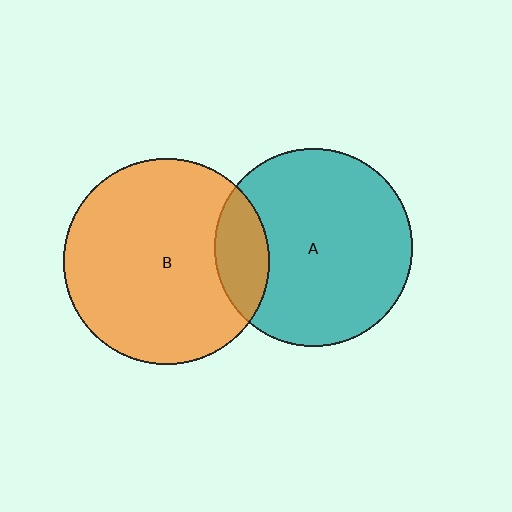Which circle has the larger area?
Circle B (orange).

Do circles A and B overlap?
Yes.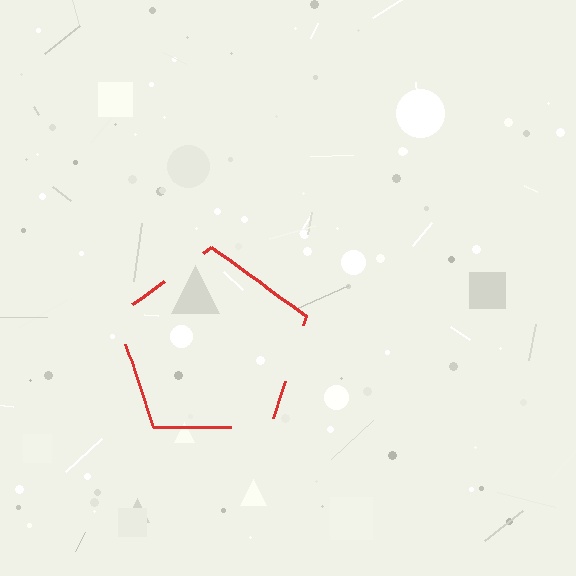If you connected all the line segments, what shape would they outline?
They would outline a pentagon.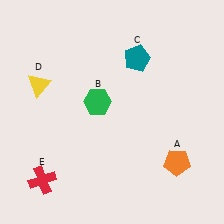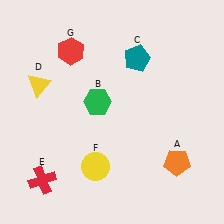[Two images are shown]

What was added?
A yellow circle (F), a red hexagon (G) were added in Image 2.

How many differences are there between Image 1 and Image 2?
There are 2 differences between the two images.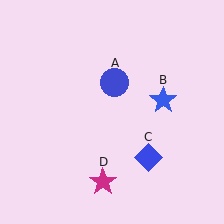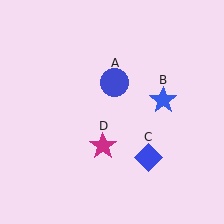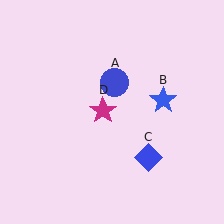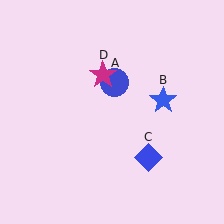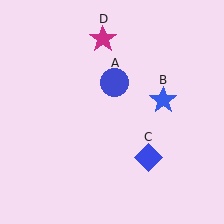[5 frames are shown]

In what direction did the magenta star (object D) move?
The magenta star (object D) moved up.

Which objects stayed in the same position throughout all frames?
Blue circle (object A) and blue star (object B) and blue diamond (object C) remained stationary.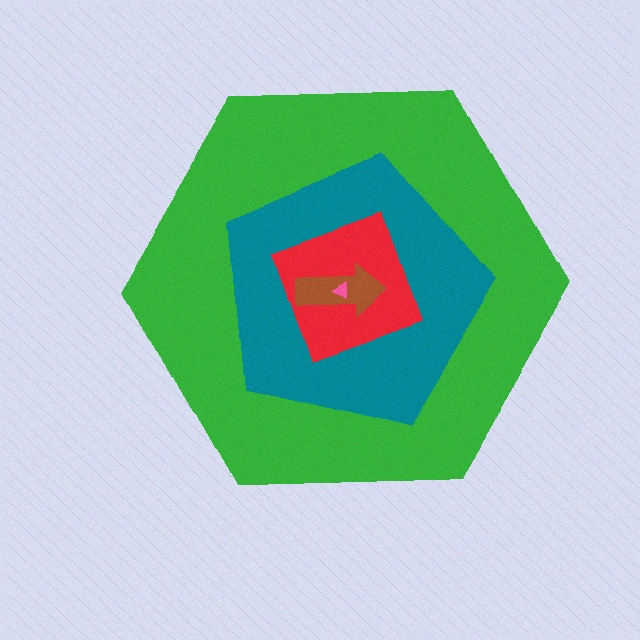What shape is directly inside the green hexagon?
The teal pentagon.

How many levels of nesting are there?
5.